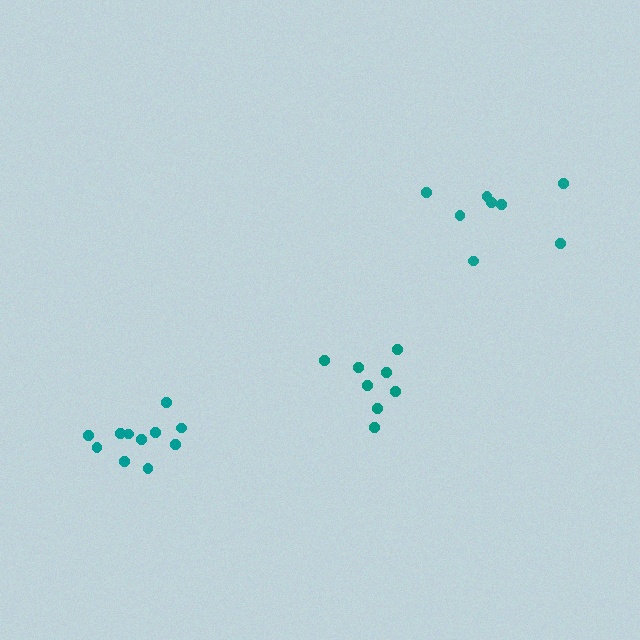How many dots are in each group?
Group 1: 8 dots, Group 2: 8 dots, Group 3: 11 dots (27 total).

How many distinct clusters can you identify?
There are 3 distinct clusters.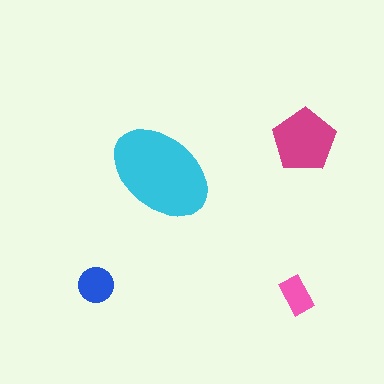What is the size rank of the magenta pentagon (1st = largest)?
2nd.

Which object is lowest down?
The pink rectangle is bottommost.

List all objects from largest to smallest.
The cyan ellipse, the magenta pentagon, the blue circle, the pink rectangle.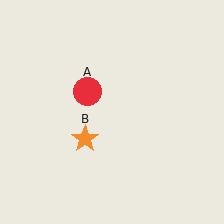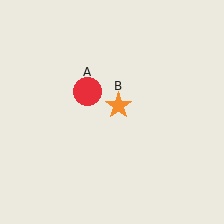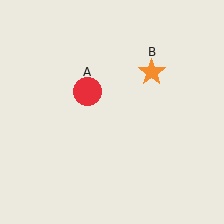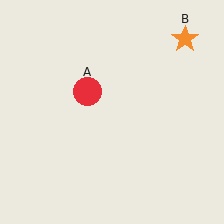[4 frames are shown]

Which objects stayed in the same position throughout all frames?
Red circle (object A) remained stationary.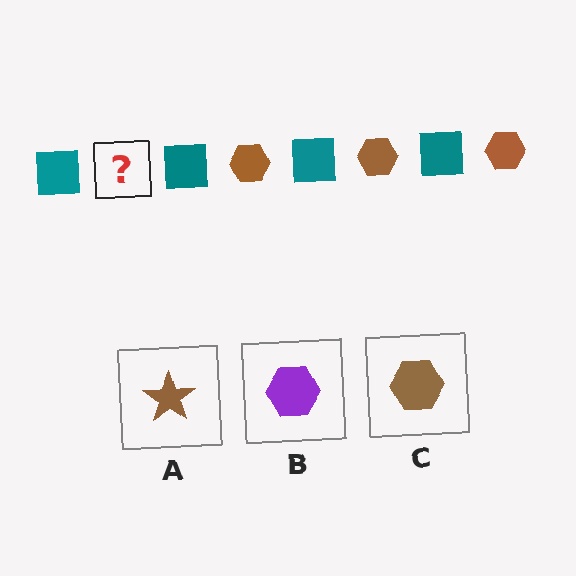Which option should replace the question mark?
Option C.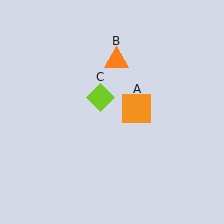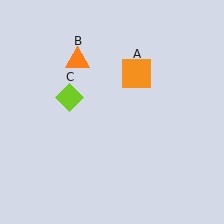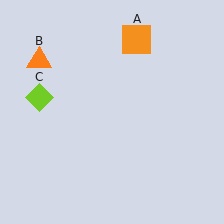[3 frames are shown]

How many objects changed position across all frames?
3 objects changed position: orange square (object A), orange triangle (object B), lime diamond (object C).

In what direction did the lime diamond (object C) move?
The lime diamond (object C) moved left.